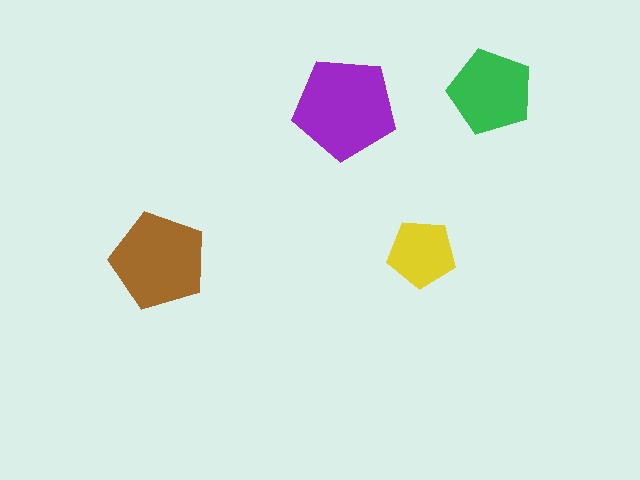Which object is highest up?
The green pentagon is topmost.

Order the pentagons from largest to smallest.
the purple one, the brown one, the green one, the yellow one.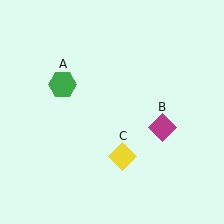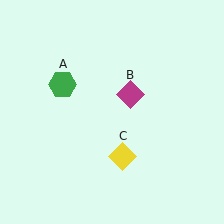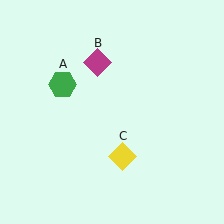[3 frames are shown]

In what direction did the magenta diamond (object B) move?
The magenta diamond (object B) moved up and to the left.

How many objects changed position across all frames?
1 object changed position: magenta diamond (object B).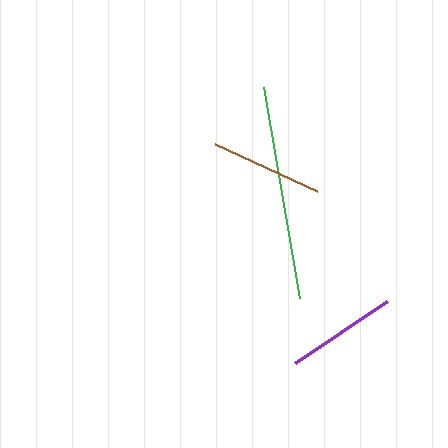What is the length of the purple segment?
The purple segment is approximately 111 pixels long.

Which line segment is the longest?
The green line is the longest at approximately 215 pixels.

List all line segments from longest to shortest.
From longest to shortest: green, brown, purple.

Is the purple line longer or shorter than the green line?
The green line is longer than the purple line.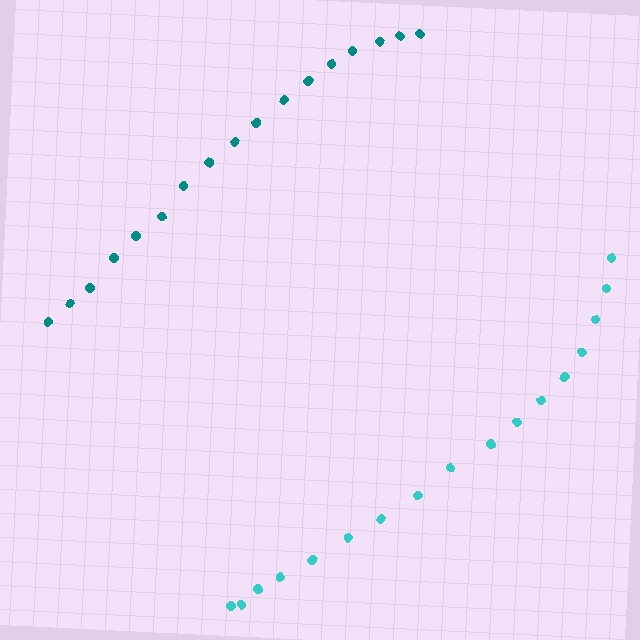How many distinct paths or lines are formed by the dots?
There are 2 distinct paths.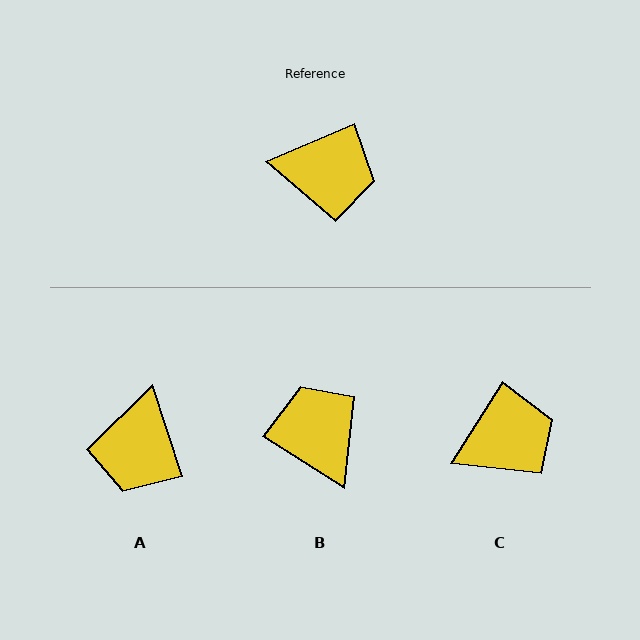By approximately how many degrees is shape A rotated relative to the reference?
Approximately 95 degrees clockwise.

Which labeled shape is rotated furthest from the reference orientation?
B, about 124 degrees away.